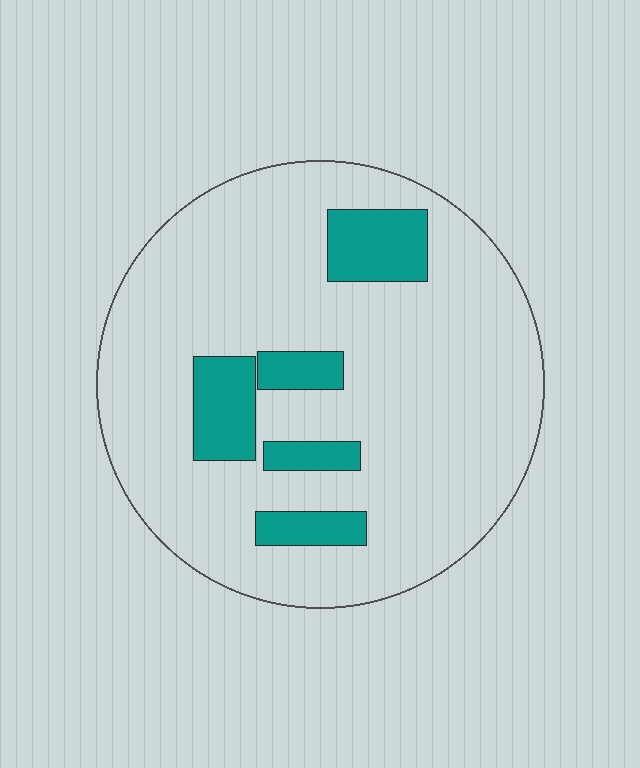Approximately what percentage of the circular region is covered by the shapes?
Approximately 15%.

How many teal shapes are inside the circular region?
5.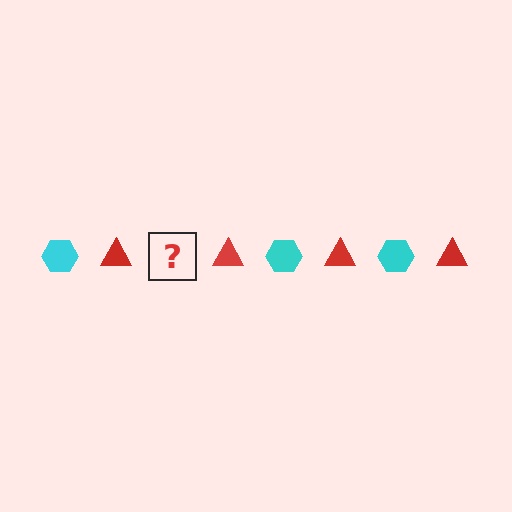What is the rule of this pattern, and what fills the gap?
The rule is that the pattern alternates between cyan hexagon and red triangle. The gap should be filled with a cyan hexagon.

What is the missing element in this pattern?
The missing element is a cyan hexagon.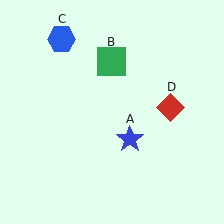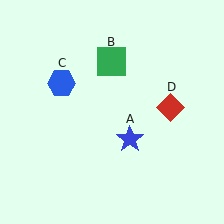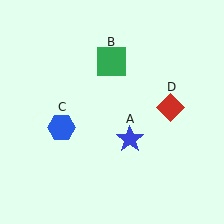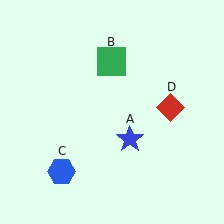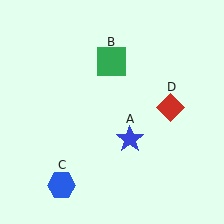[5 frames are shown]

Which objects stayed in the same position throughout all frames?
Blue star (object A) and green square (object B) and red diamond (object D) remained stationary.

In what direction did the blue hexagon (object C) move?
The blue hexagon (object C) moved down.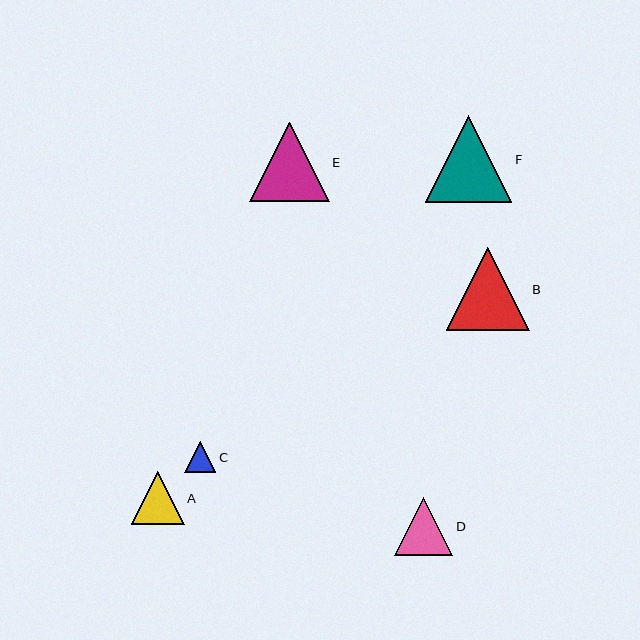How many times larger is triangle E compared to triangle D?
Triangle E is approximately 1.4 times the size of triangle D.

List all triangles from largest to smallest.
From largest to smallest: F, B, E, D, A, C.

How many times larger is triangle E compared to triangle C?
Triangle E is approximately 2.6 times the size of triangle C.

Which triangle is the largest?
Triangle F is the largest with a size of approximately 87 pixels.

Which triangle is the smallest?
Triangle C is the smallest with a size of approximately 31 pixels.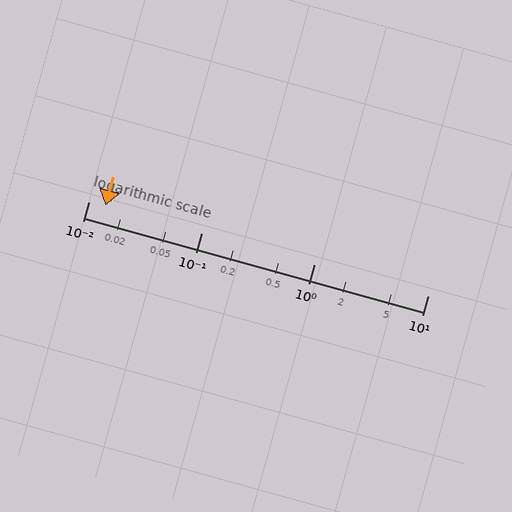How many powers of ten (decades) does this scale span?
The scale spans 3 decades, from 0.01 to 10.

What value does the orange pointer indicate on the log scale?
The pointer indicates approximately 0.014.